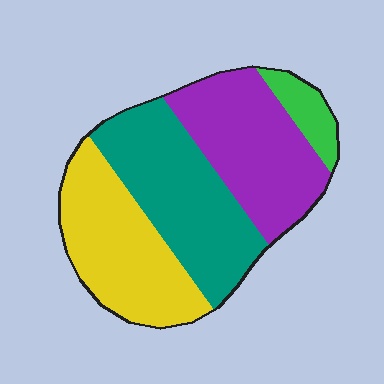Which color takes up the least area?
Green, at roughly 5%.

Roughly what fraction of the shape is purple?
Purple covers 30% of the shape.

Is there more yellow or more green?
Yellow.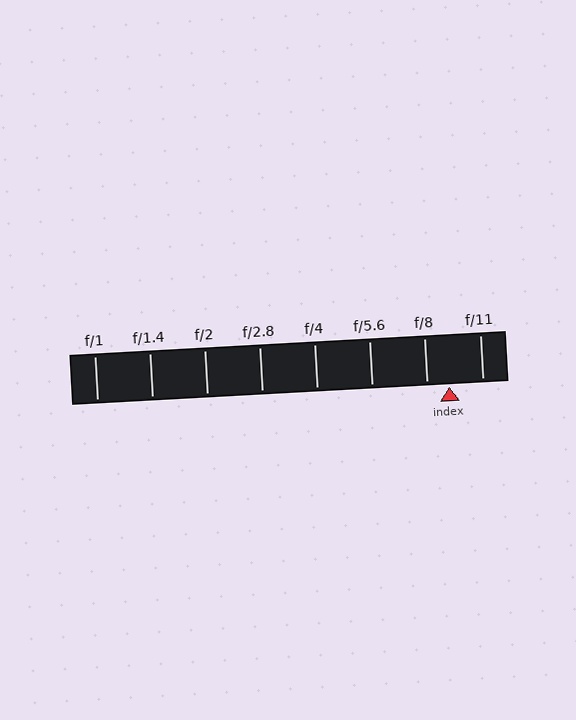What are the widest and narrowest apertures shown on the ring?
The widest aperture shown is f/1 and the narrowest is f/11.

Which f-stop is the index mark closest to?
The index mark is closest to f/8.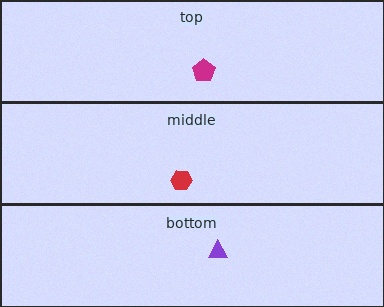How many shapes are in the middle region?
1.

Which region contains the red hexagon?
The middle region.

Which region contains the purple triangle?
The bottom region.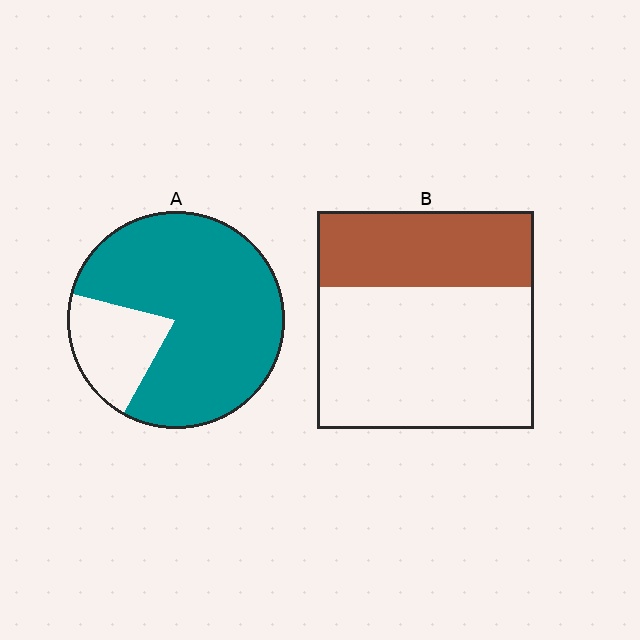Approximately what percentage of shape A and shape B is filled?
A is approximately 80% and B is approximately 35%.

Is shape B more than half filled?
No.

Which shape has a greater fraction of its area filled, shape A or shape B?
Shape A.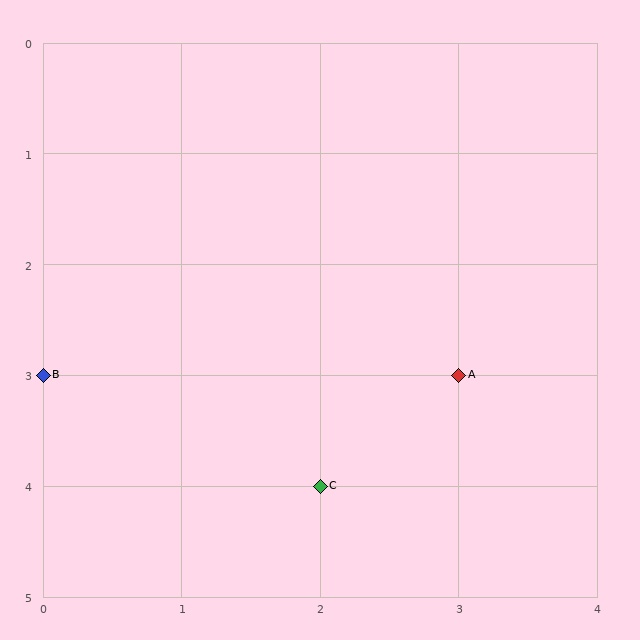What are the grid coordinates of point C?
Point C is at grid coordinates (2, 4).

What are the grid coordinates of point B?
Point B is at grid coordinates (0, 3).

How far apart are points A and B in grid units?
Points A and B are 3 columns apart.